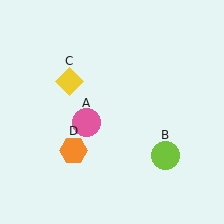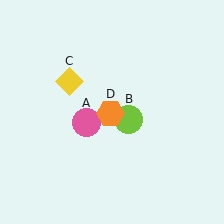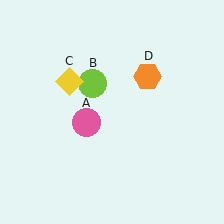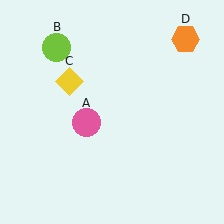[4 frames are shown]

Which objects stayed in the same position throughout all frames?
Pink circle (object A) and yellow diamond (object C) remained stationary.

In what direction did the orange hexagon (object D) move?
The orange hexagon (object D) moved up and to the right.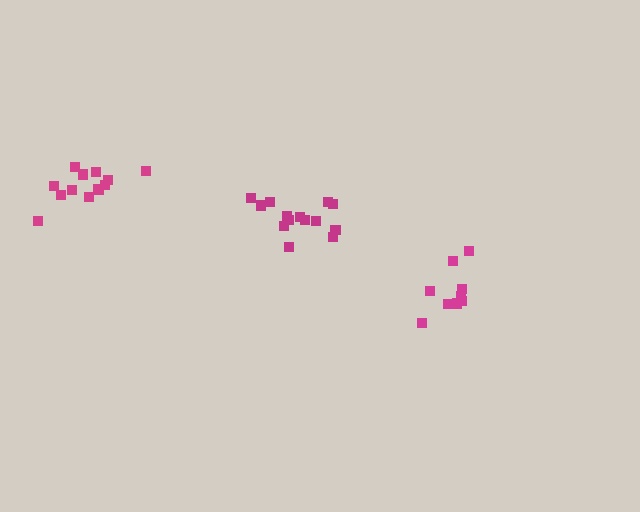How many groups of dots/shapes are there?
There are 3 groups.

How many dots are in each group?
Group 1: 14 dots, Group 2: 12 dots, Group 3: 9 dots (35 total).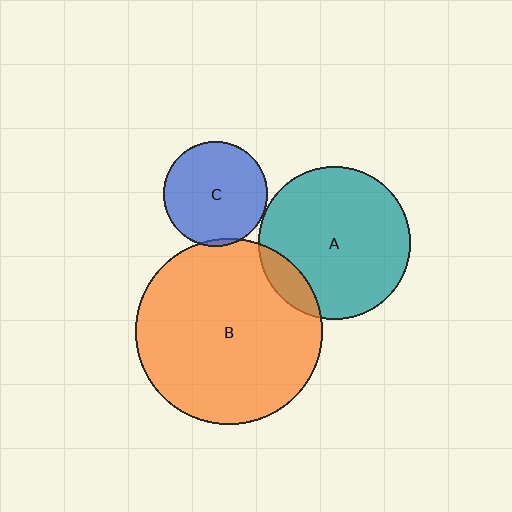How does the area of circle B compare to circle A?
Approximately 1.5 times.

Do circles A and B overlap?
Yes.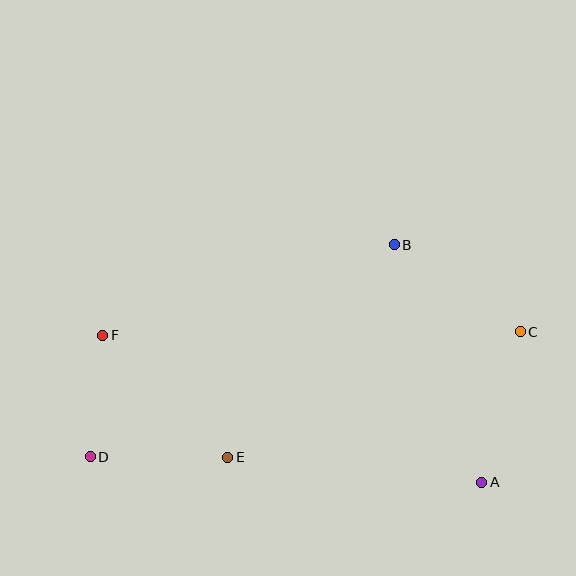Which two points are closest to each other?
Points D and F are closest to each other.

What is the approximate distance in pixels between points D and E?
The distance between D and E is approximately 138 pixels.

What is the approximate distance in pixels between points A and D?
The distance between A and D is approximately 393 pixels.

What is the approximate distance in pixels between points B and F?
The distance between B and F is approximately 305 pixels.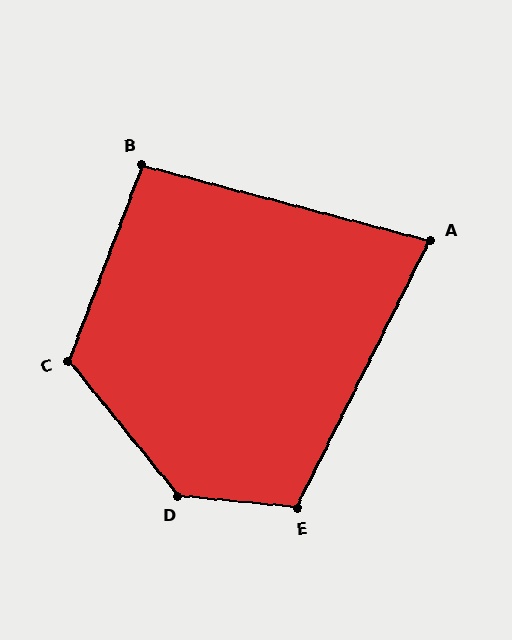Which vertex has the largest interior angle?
D, at approximately 135 degrees.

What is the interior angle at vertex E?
Approximately 111 degrees (obtuse).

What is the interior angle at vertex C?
Approximately 120 degrees (obtuse).